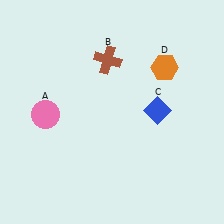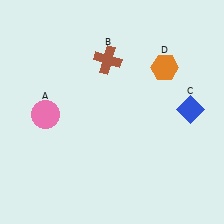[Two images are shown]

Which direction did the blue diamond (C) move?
The blue diamond (C) moved right.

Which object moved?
The blue diamond (C) moved right.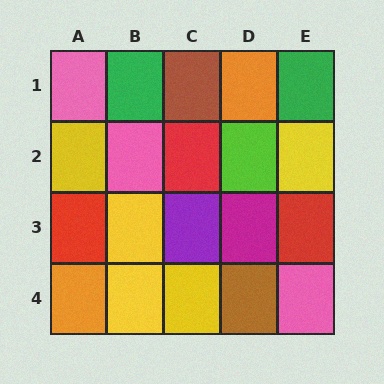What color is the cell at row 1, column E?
Green.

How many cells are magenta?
1 cell is magenta.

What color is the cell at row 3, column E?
Red.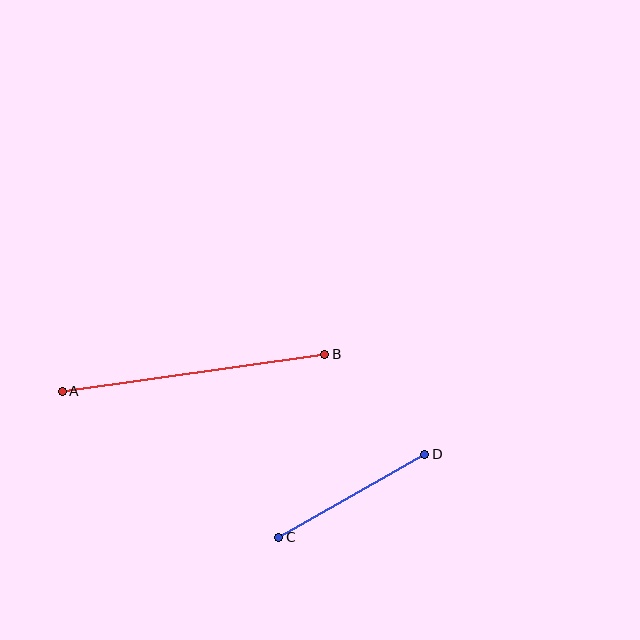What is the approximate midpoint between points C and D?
The midpoint is at approximately (352, 496) pixels.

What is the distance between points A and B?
The distance is approximately 265 pixels.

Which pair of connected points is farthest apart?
Points A and B are farthest apart.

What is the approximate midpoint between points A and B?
The midpoint is at approximately (193, 373) pixels.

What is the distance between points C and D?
The distance is approximately 168 pixels.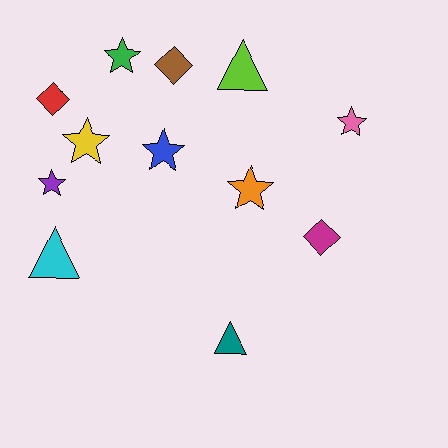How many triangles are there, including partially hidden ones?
There are 3 triangles.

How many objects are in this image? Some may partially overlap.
There are 12 objects.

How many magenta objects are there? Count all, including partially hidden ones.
There is 1 magenta object.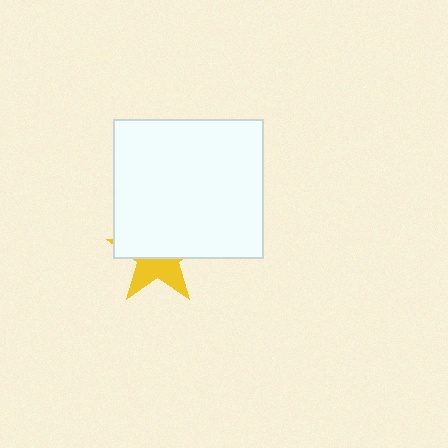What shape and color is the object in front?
The object in front is a white rectangle.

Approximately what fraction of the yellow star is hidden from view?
Roughly 58% of the yellow star is hidden behind the white rectangle.